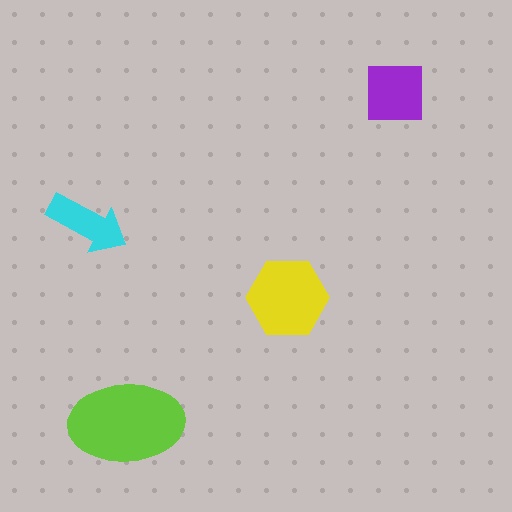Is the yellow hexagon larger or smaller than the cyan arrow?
Larger.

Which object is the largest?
The lime ellipse.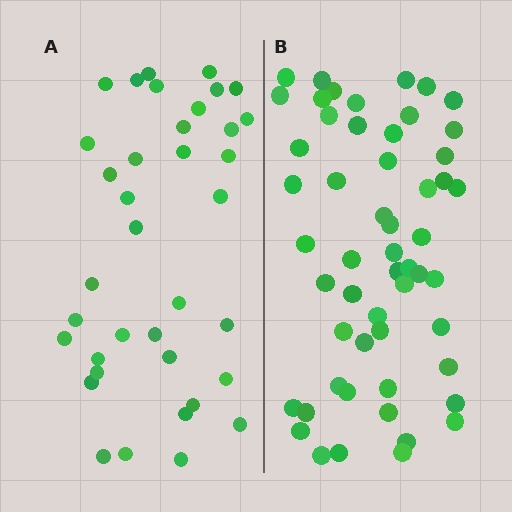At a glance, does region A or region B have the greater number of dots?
Region B (the right region) has more dots.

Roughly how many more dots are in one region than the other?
Region B has approximately 15 more dots than region A.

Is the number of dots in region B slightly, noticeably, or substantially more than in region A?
Region B has substantially more. The ratio is roughly 1.5 to 1.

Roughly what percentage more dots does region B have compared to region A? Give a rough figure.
About 45% more.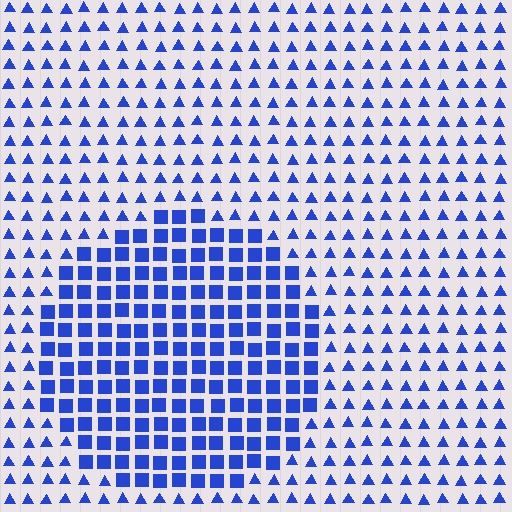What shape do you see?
I see a circle.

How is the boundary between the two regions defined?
The boundary is defined by a change in element shape: squares inside vs. triangles outside. All elements share the same color and spacing.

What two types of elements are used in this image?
The image uses squares inside the circle region and triangles outside it.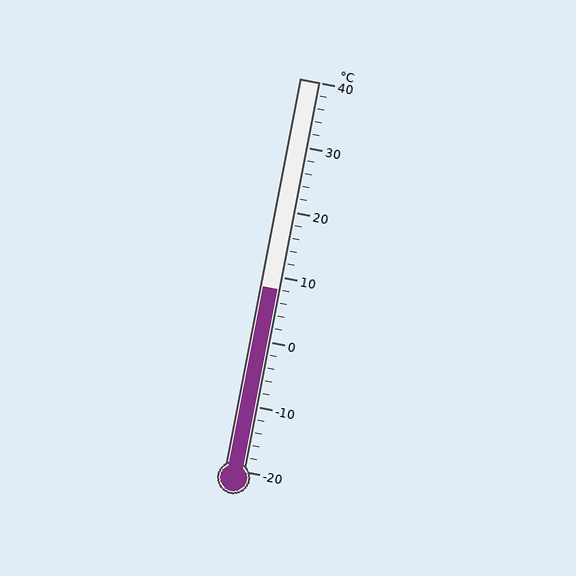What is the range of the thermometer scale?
The thermometer scale ranges from -20°C to 40°C.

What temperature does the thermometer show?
The thermometer shows approximately 8°C.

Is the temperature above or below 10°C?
The temperature is below 10°C.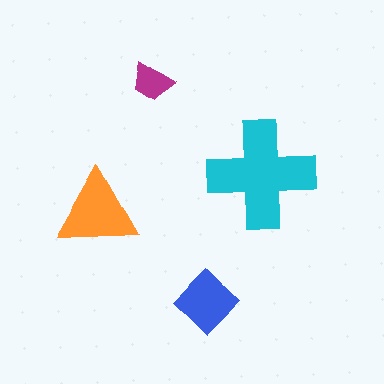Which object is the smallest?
The magenta trapezoid.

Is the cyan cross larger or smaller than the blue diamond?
Larger.